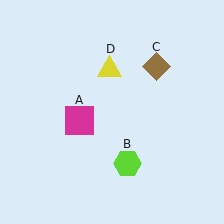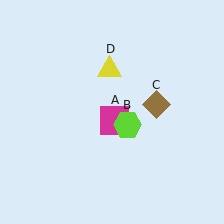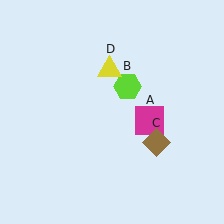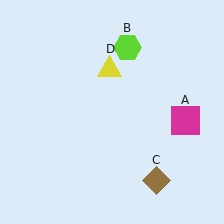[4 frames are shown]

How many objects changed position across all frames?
3 objects changed position: magenta square (object A), lime hexagon (object B), brown diamond (object C).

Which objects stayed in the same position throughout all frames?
Yellow triangle (object D) remained stationary.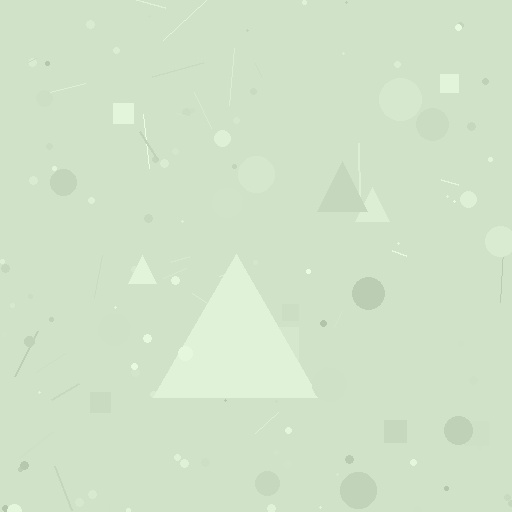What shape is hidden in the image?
A triangle is hidden in the image.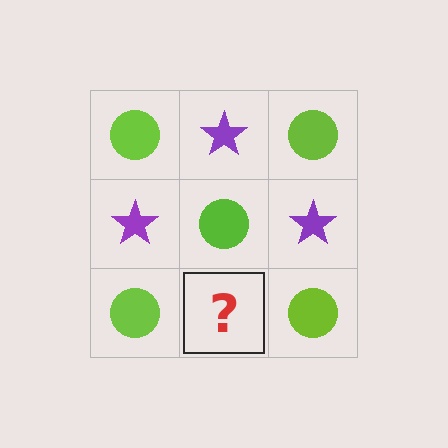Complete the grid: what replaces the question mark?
The question mark should be replaced with a purple star.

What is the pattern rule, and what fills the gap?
The rule is that it alternates lime circle and purple star in a checkerboard pattern. The gap should be filled with a purple star.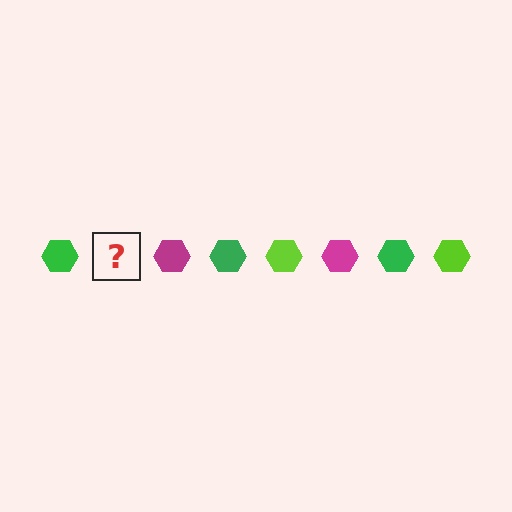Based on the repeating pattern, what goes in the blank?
The blank should be a lime hexagon.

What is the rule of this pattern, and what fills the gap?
The rule is that the pattern cycles through green, lime, magenta hexagons. The gap should be filled with a lime hexagon.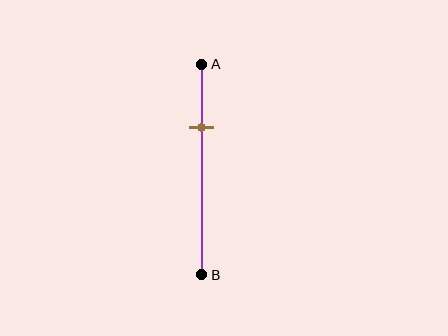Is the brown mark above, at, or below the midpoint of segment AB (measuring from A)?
The brown mark is above the midpoint of segment AB.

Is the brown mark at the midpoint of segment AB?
No, the mark is at about 30% from A, not at the 50% midpoint.